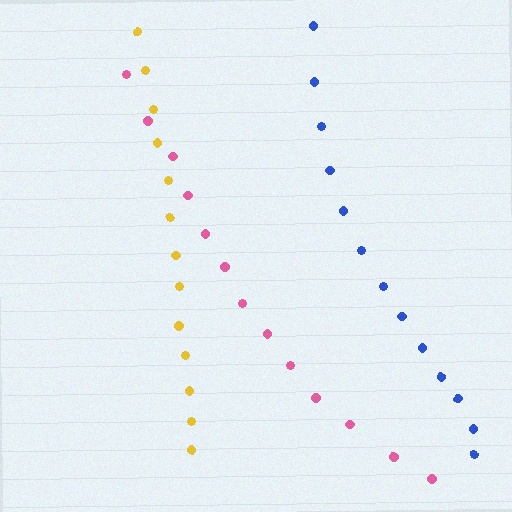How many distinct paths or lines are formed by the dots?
There are 3 distinct paths.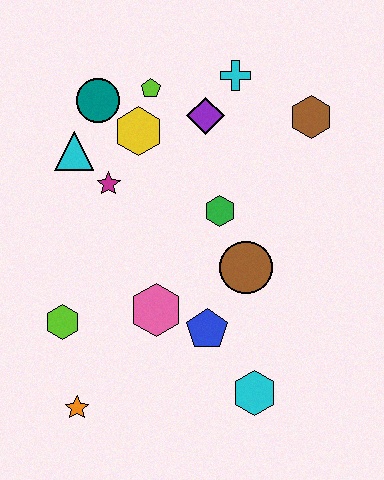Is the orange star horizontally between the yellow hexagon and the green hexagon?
No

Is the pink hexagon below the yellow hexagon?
Yes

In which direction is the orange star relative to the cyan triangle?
The orange star is below the cyan triangle.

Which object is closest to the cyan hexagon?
The blue pentagon is closest to the cyan hexagon.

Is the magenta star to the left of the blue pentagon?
Yes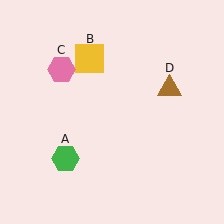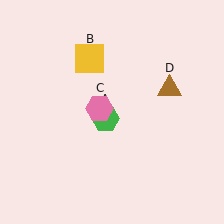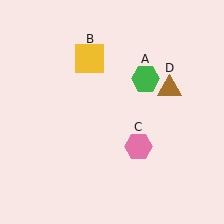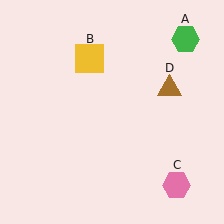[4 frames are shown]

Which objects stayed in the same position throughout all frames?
Yellow square (object B) and brown triangle (object D) remained stationary.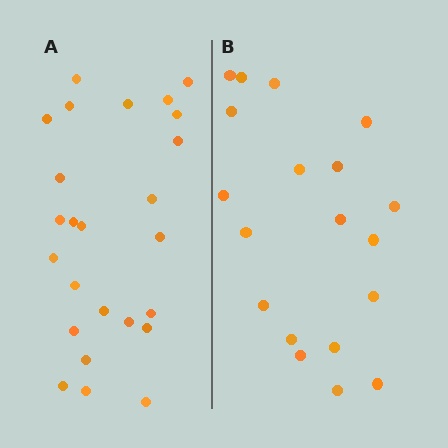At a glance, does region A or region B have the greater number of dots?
Region A (the left region) has more dots.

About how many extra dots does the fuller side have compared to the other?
Region A has about 6 more dots than region B.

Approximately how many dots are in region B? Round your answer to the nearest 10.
About 20 dots. (The exact count is 19, which rounds to 20.)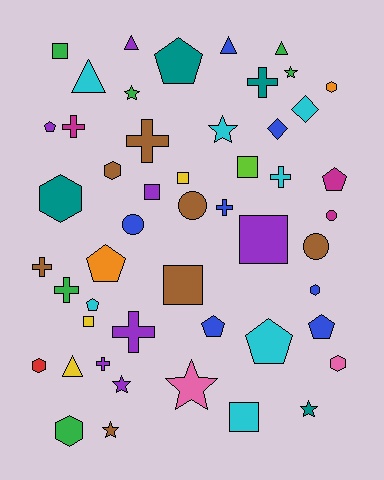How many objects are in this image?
There are 50 objects.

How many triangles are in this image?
There are 5 triangles.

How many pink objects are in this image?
There are 2 pink objects.